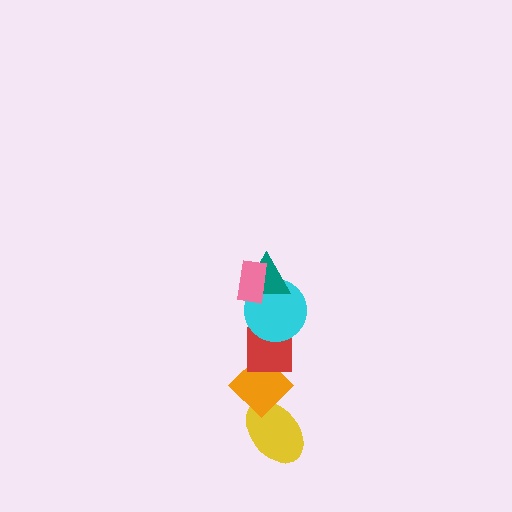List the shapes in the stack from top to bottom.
From top to bottom: the pink rectangle, the teal triangle, the cyan circle, the red square, the orange diamond, the yellow ellipse.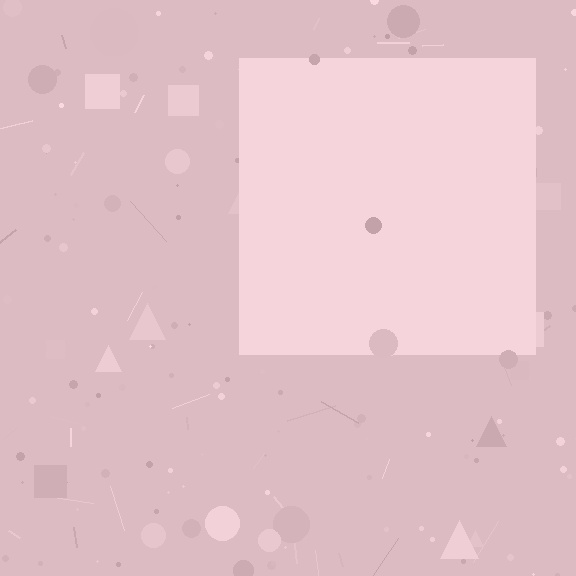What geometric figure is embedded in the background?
A square is embedded in the background.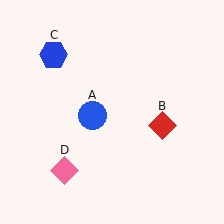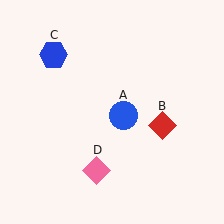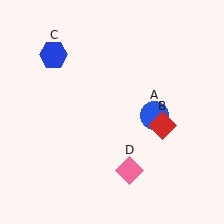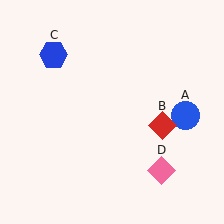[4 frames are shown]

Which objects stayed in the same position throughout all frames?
Red diamond (object B) and blue hexagon (object C) remained stationary.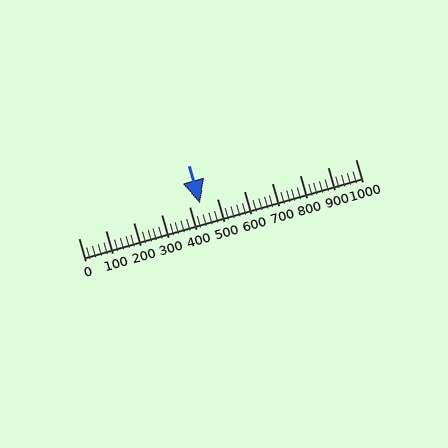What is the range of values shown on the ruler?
The ruler shows values from 0 to 1000.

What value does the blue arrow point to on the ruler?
The blue arrow points to approximately 440.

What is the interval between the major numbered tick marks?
The major tick marks are spaced 100 units apart.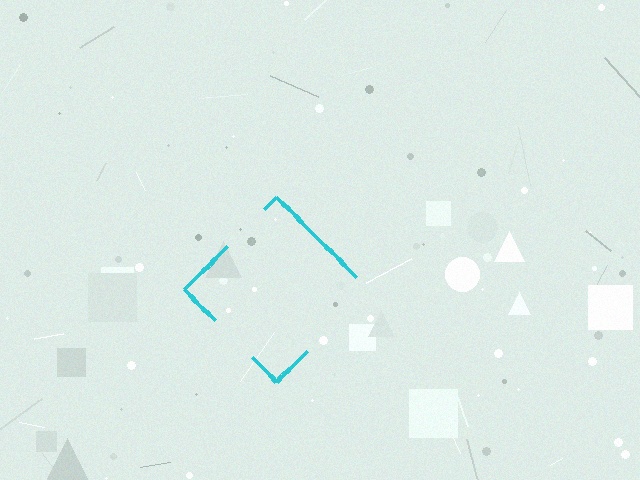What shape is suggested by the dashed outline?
The dashed outline suggests a diamond.